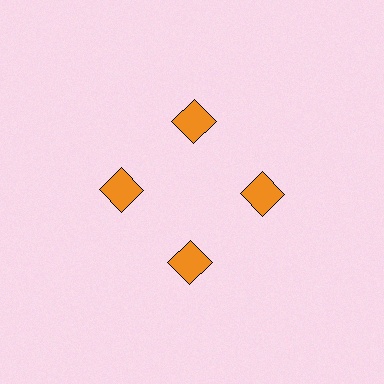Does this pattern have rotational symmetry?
Yes, this pattern has 4-fold rotational symmetry. It looks the same after rotating 90 degrees around the center.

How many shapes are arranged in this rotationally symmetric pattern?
There are 4 shapes, arranged in 4 groups of 1.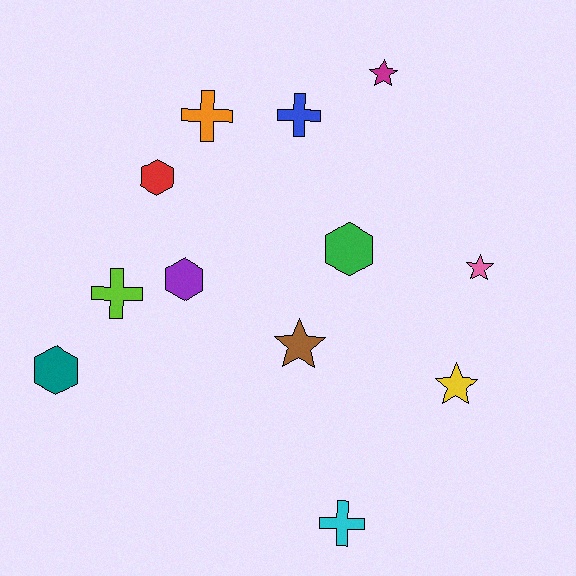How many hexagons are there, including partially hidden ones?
There are 4 hexagons.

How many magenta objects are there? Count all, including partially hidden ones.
There is 1 magenta object.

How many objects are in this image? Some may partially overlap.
There are 12 objects.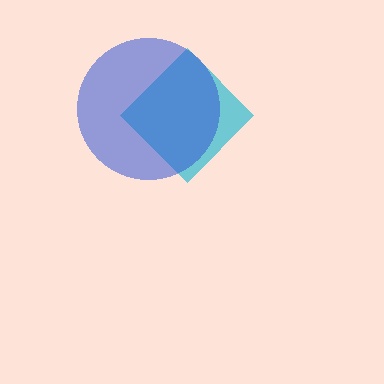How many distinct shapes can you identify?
There are 2 distinct shapes: a cyan diamond, a blue circle.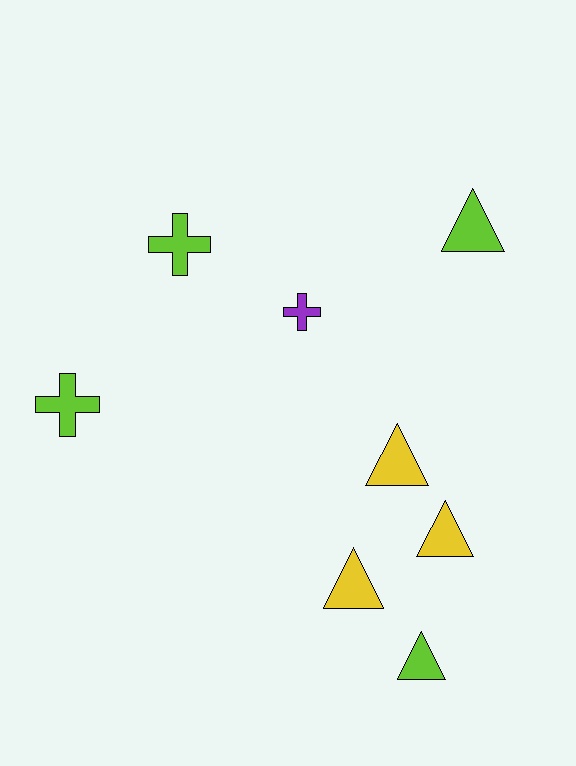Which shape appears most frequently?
Triangle, with 5 objects.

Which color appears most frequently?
Lime, with 4 objects.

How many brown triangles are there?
There are no brown triangles.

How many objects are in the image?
There are 8 objects.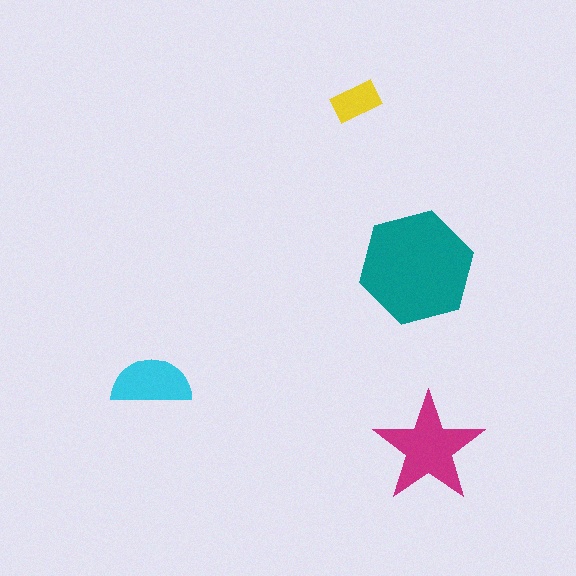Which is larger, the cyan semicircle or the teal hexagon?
The teal hexagon.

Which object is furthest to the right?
The magenta star is rightmost.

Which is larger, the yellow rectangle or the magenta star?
The magenta star.